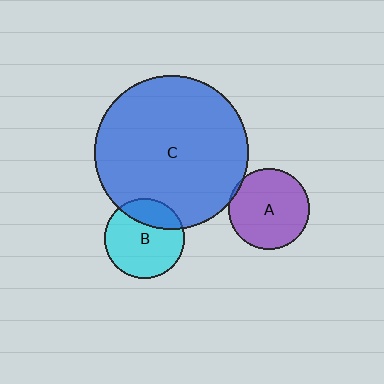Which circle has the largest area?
Circle C (blue).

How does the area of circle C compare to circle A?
Approximately 3.6 times.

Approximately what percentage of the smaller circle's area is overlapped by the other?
Approximately 5%.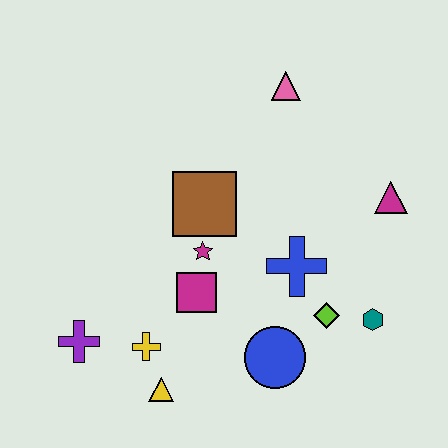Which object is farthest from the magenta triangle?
The purple cross is farthest from the magenta triangle.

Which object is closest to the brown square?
The magenta star is closest to the brown square.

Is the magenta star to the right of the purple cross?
Yes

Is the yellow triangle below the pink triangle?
Yes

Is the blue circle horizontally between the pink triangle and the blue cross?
No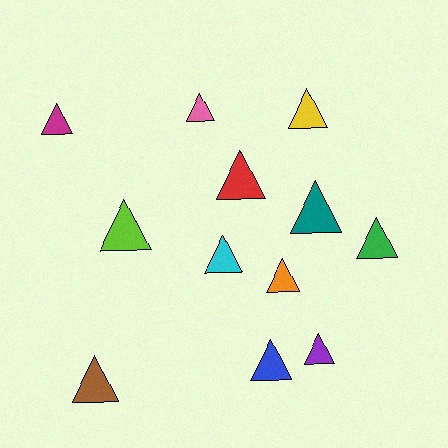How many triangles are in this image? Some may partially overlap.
There are 12 triangles.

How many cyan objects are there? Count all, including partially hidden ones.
There is 1 cyan object.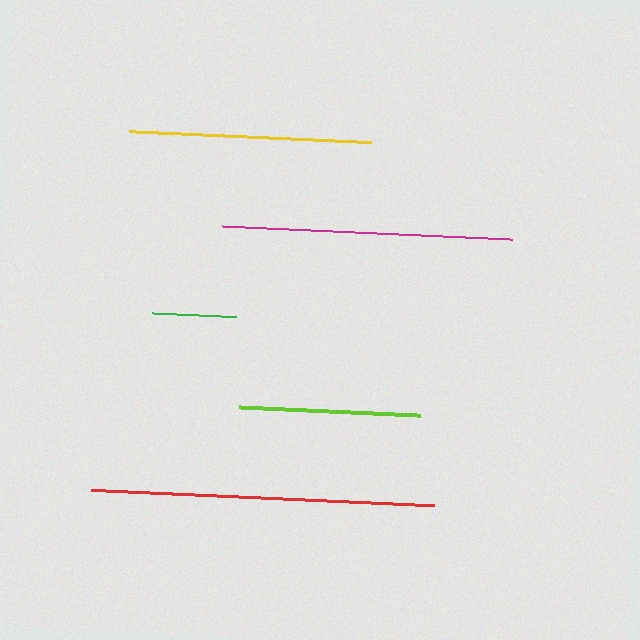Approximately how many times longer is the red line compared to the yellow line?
The red line is approximately 1.4 times the length of the yellow line.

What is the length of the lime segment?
The lime segment is approximately 181 pixels long.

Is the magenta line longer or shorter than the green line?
The magenta line is longer than the green line.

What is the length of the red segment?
The red segment is approximately 343 pixels long.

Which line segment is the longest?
The red line is the longest at approximately 343 pixels.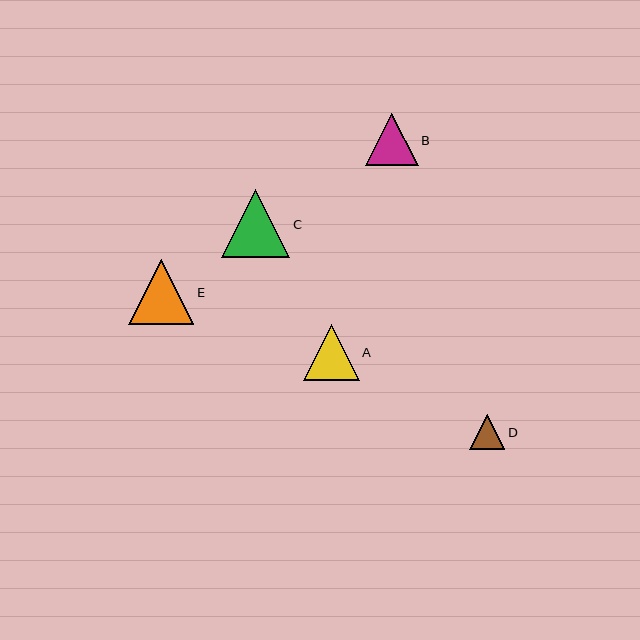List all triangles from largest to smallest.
From largest to smallest: C, E, A, B, D.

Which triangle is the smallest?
Triangle D is the smallest with a size of approximately 35 pixels.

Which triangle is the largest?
Triangle C is the largest with a size of approximately 69 pixels.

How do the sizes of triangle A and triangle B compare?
Triangle A and triangle B are approximately the same size.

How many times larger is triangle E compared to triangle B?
Triangle E is approximately 1.2 times the size of triangle B.